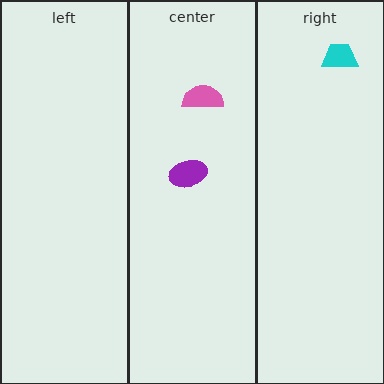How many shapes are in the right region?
1.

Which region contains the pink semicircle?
The center region.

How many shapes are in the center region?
2.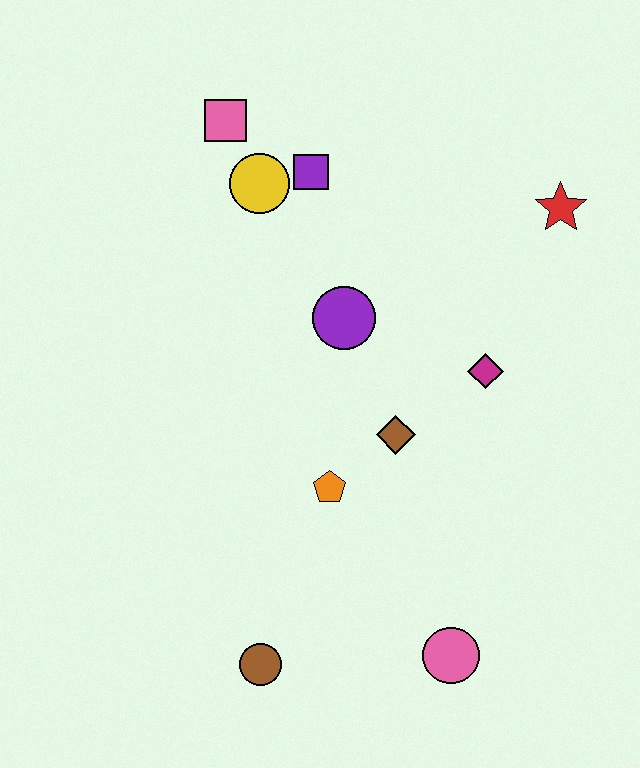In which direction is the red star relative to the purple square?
The red star is to the right of the purple square.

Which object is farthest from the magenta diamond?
The brown circle is farthest from the magenta diamond.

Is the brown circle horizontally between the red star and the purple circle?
No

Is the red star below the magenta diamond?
No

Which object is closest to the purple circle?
The brown diamond is closest to the purple circle.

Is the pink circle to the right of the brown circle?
Yes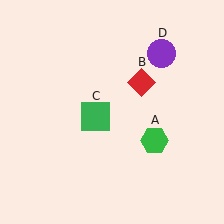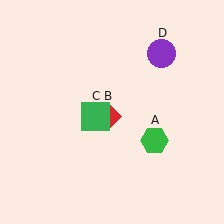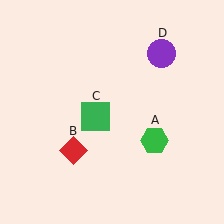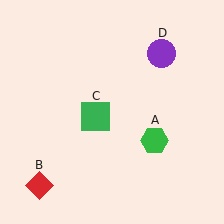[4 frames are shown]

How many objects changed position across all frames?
1 object changed position: red diamond (object B).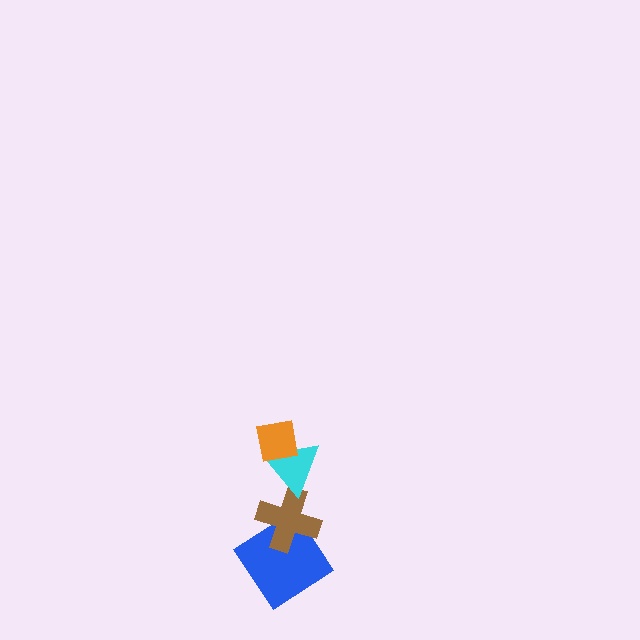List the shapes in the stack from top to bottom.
From top to bottom: the orange square, the cyan triangle, the brown cross, the blue diamond.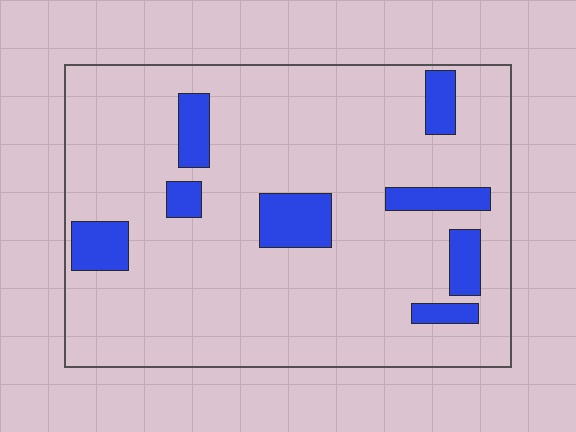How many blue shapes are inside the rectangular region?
8.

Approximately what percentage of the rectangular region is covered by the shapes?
Approximately 15%.